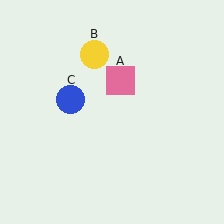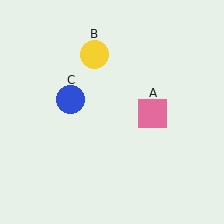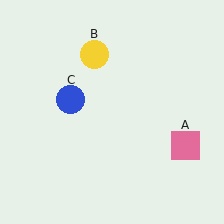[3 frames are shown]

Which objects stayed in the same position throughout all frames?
Yellow circle (object B) and blue circle (object C) remained stationary.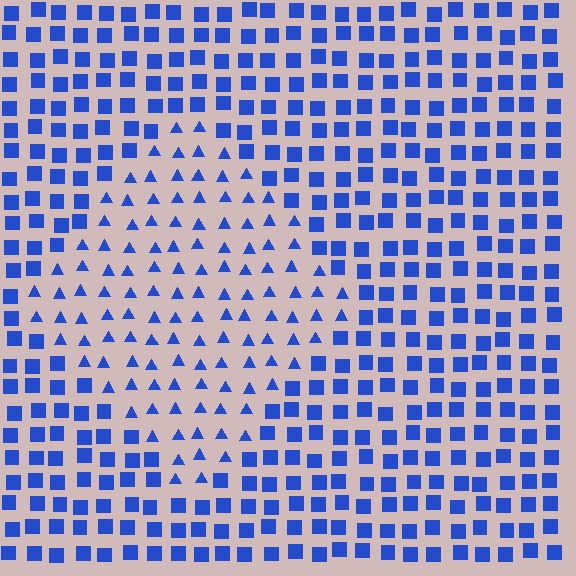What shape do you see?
I see a diamond.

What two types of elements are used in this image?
The image uses triangles inside the diamond region and squares outside it.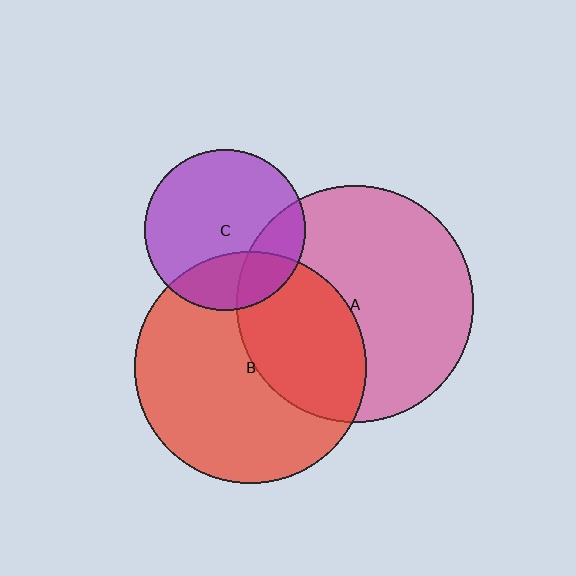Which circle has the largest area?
Circle A (pink).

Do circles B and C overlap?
Yes.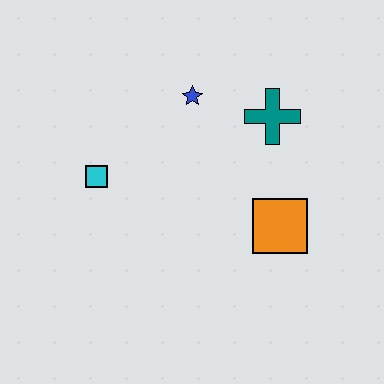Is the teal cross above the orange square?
Yes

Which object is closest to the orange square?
The teal cross is closest to the orange square.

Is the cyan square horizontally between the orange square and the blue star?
No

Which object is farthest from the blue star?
The orange square is farthest from the blue star.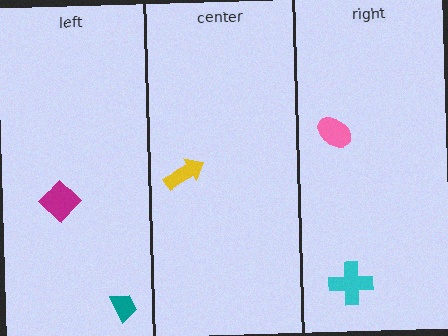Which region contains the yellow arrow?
The center region.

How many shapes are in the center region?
1.